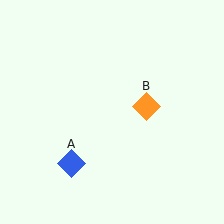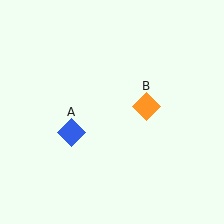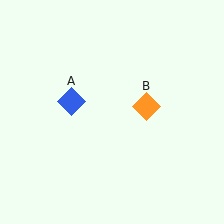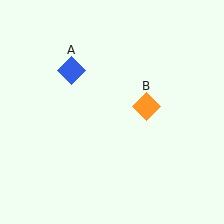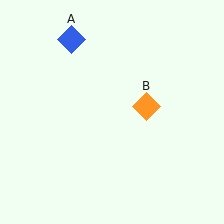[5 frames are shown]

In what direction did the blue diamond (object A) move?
The blue diamond (object A) moved up.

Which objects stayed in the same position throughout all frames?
Orange diamond (object B) remained stationary.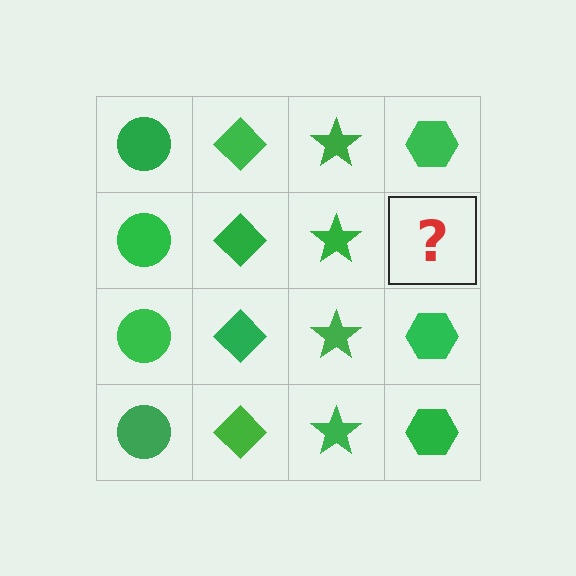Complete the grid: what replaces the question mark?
The question mark should be replaced with a green hexagon.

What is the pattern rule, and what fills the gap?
The rule is that each column has a consistent shape. The gap should be filled with a green hexagon.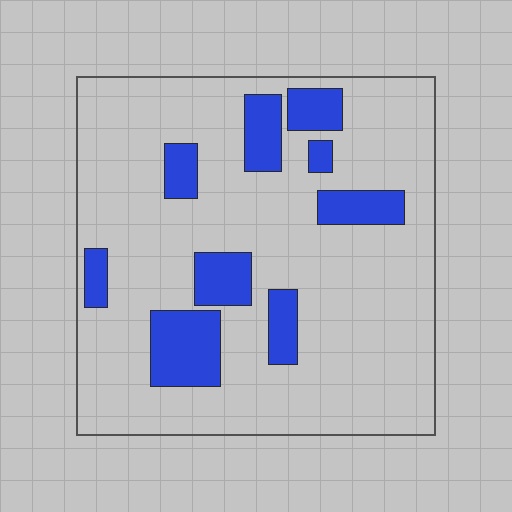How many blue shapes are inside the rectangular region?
9.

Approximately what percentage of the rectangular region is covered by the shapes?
Approximately 20%.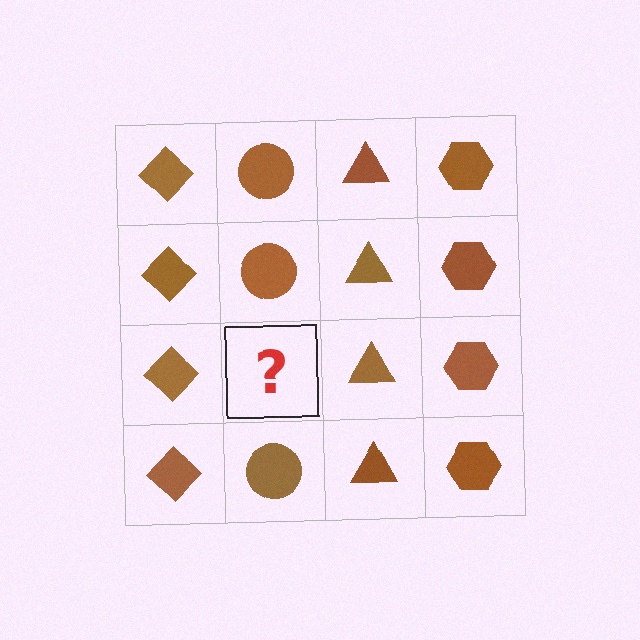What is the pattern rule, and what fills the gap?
The rule is that each column has a consistent shape. The gap should be filled with a brown circle.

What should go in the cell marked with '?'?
The missing cell should contain a brown circle.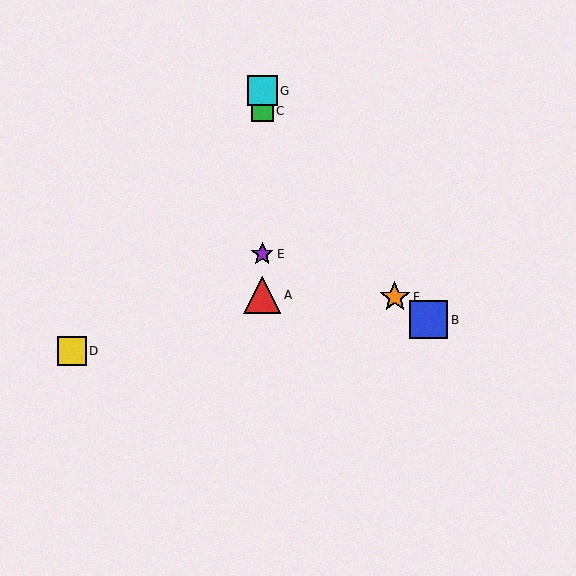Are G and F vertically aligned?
No, G is at x≈262 and F is at x≈395.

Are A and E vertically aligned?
Yes, both are at x≈262.